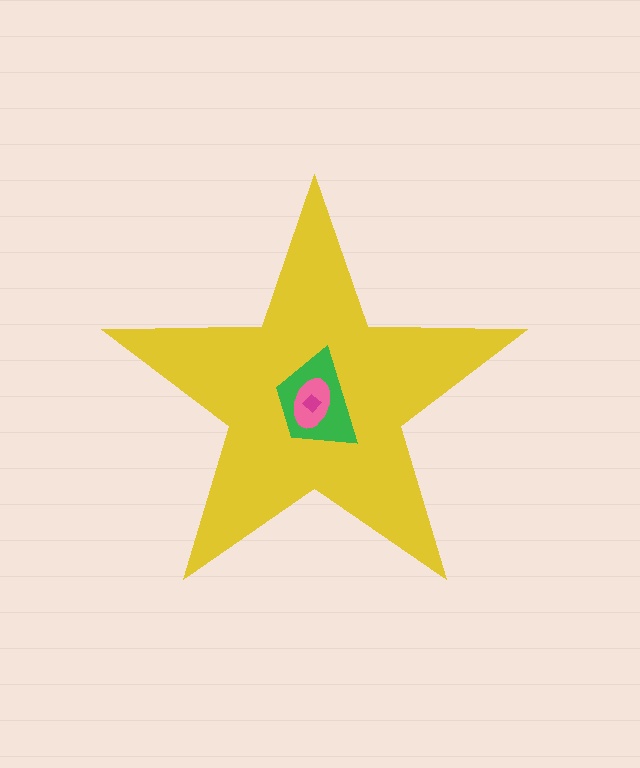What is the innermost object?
The magenta diamond.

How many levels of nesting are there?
4.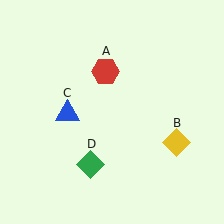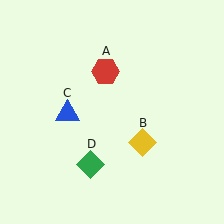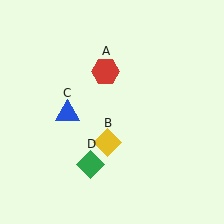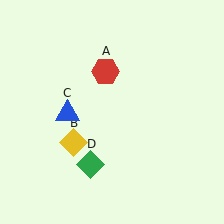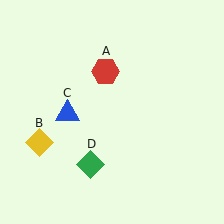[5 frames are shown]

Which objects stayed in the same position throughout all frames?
Red hexagon (object A) and blue triangle (object C) and green diamond (object D) remained stationary.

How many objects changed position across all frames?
1 object changed position: yellow diamond (object B).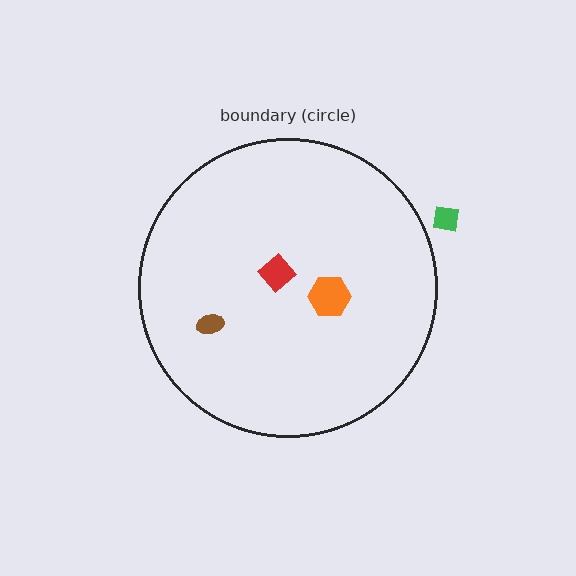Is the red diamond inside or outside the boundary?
Inside.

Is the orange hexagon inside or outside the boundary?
Inside.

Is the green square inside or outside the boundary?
Outside.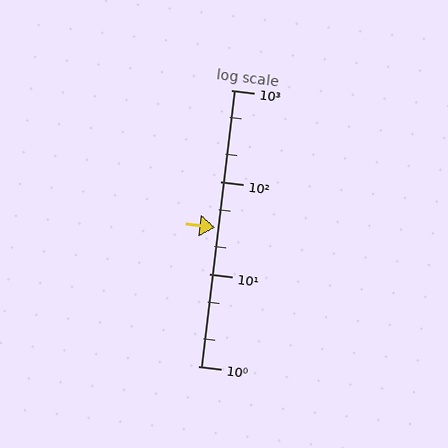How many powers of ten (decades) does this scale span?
The scale spans 3 decades, from 1 to 1000.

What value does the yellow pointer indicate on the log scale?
The pointer indicates approximately 32.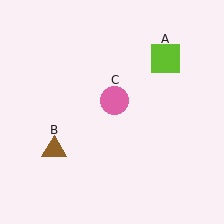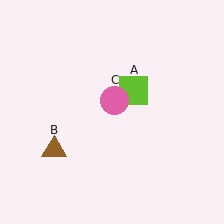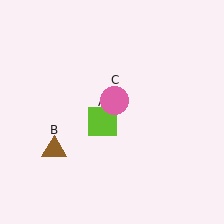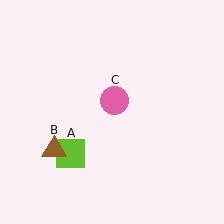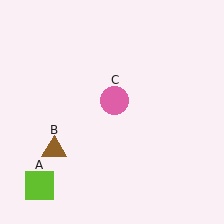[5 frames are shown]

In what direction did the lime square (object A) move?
The lime square (object A) moved down and to the left.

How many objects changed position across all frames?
1 object changed position: lime square (object A).